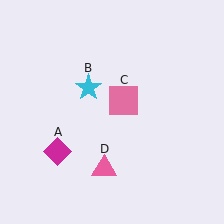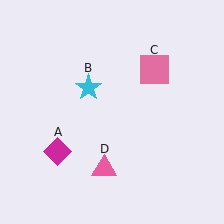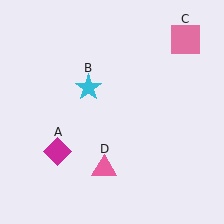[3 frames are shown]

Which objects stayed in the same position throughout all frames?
Magenta diamond (object A) and cyan star (object B) and pink triangle (object D) remained stationary.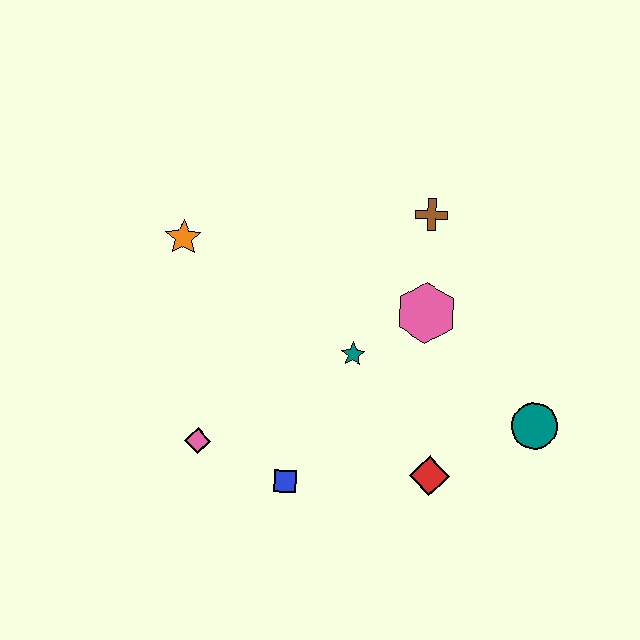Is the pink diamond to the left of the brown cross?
Yes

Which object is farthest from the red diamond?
The orange star is farthest from the red diamond.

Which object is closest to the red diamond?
The teal circle is closest to the red diamond.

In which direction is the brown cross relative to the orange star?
The brown cross is to the right of the orange star.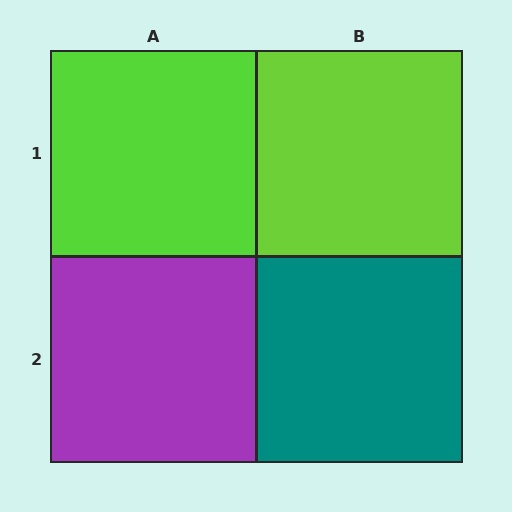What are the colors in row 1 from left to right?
Lime, lime.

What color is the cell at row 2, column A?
Purple.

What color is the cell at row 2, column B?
Teal.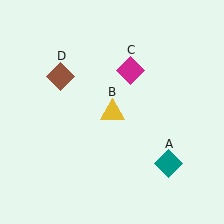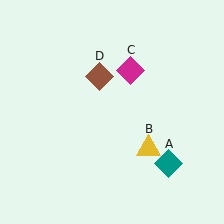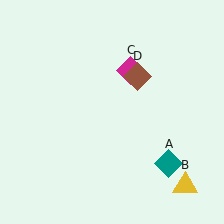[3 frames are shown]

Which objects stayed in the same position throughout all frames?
Teal diamond (object A) and magenta diamond (object C) remained stationary.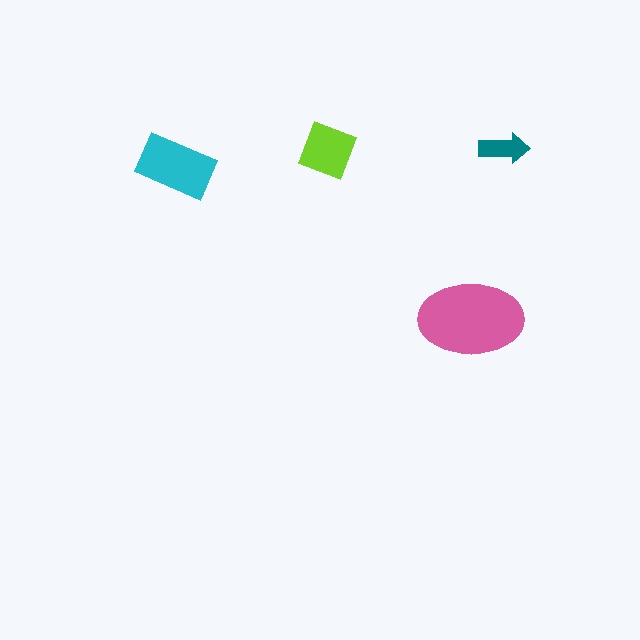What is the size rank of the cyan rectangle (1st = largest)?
2nd.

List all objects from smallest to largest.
The teal arrow, the lime square, the cyan rectangle, the pink ellipse.